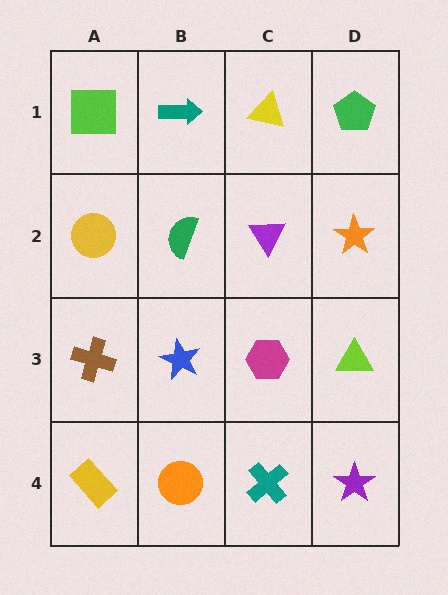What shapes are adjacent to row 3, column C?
A purple triangle (row 2, column C), a teal cross (row 4, column C), a blue star (row 3, column B), a lime triangle (row 3, column D).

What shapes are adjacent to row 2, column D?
A green pentagon (row 1, column D), a lime triangle (row 3, column D), a purple triangle (row 2, column C).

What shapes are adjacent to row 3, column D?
An orange star (row 2, column D), a purple star (row 4, column D), a magenta hexagon (row 3, column C).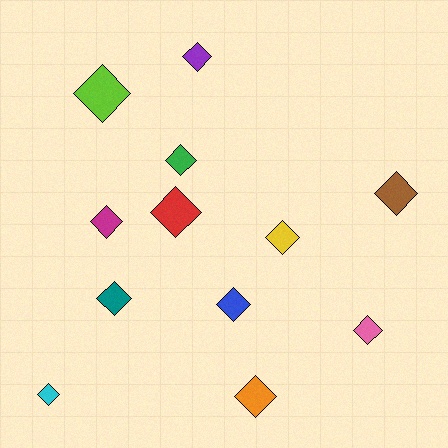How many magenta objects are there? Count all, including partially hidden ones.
There is 1 magenta object.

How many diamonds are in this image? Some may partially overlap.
There are 12 diamonds.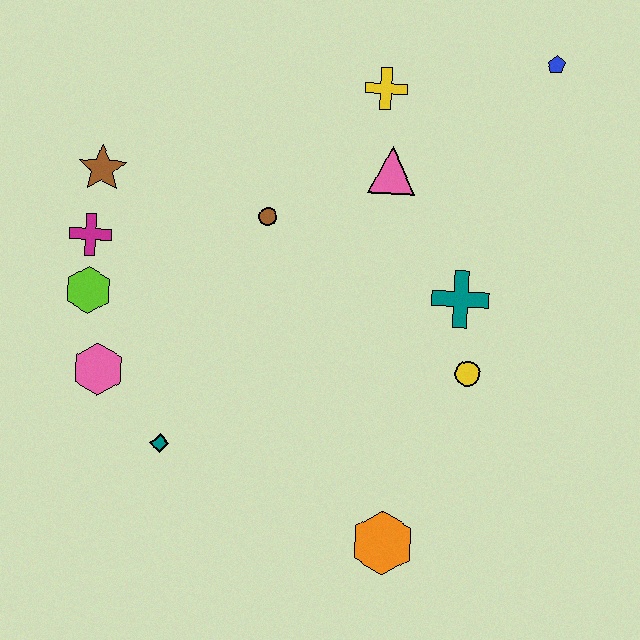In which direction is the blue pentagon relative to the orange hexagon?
The blue pentagon is above the orange hexagon.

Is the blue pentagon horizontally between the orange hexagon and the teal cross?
No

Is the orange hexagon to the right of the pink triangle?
Yes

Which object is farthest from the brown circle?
The orange hexagon is farthest from the brown circle.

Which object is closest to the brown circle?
The pink triangle is closest to the brown circle.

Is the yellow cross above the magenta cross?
Yes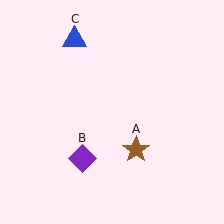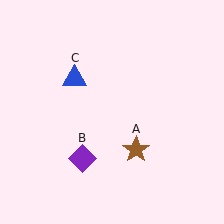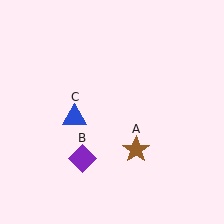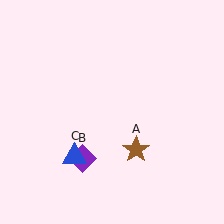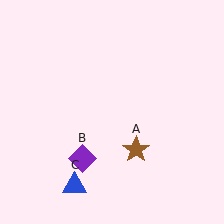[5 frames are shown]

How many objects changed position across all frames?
1 object changed position: blue triangle (object C).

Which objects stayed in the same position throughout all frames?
Brown star (object A) and purple diamond (object B) remained stationary.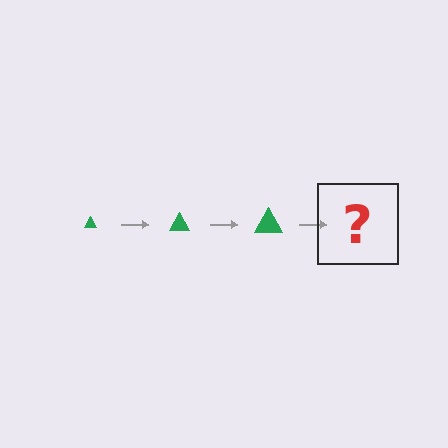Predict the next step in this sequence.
The next step is a green triangle, larger than the previous one.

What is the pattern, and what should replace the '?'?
The pattern is that the triangle gets progressively larger each step. The '?' should be a green triangle, larger than the previous one.